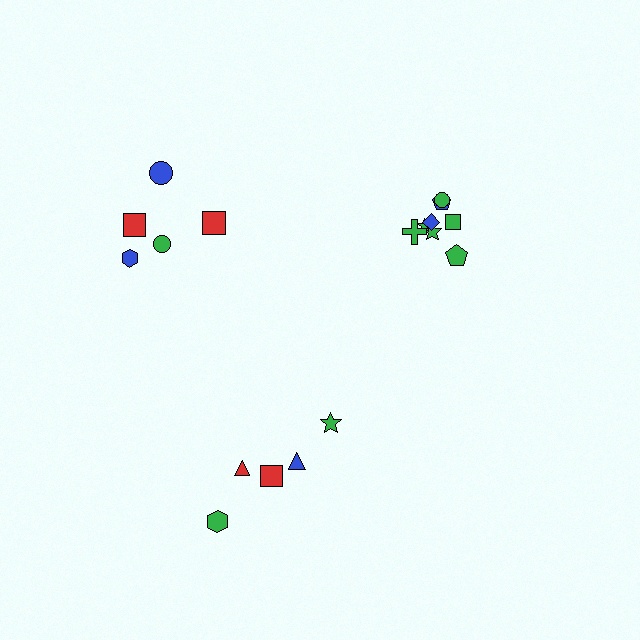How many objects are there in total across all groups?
There are 18 objects.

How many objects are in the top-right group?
There are 8 objects.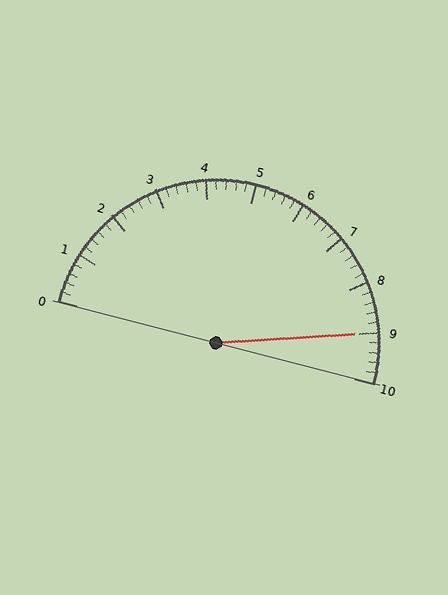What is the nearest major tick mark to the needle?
The nearest major tick mark is 9.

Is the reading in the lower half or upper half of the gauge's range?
The reading is in the upper half of the range (0 to 10).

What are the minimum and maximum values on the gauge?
The gauge ranges from 0 to 10.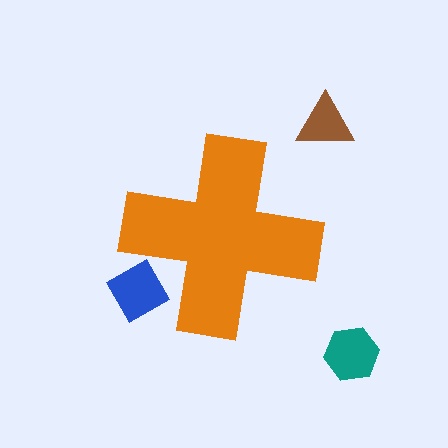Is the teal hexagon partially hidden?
No, the teal hexagon is fully visible.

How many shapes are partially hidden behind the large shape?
1 shape is partially hidden.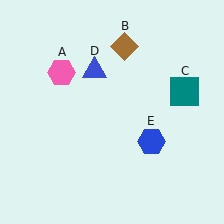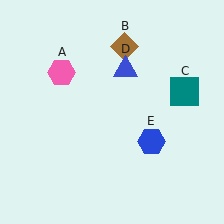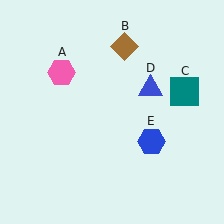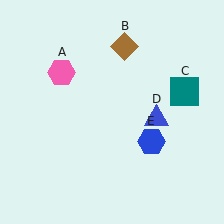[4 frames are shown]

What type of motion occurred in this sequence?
The blue triangle (object D) rotated clockwise around the center of the scene.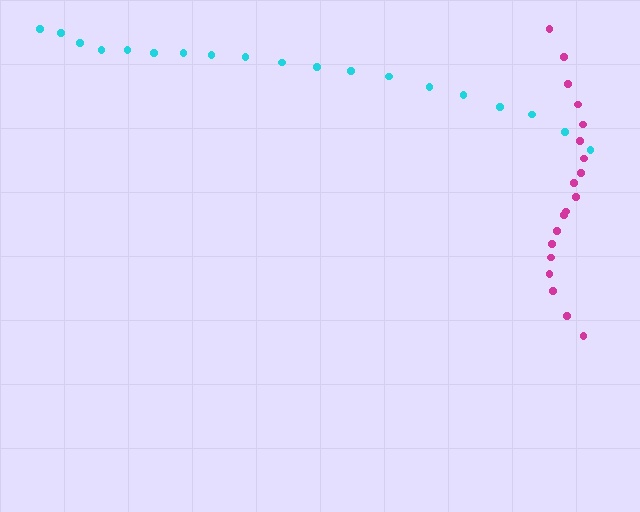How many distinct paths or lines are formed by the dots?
There are 2 distinct paths.